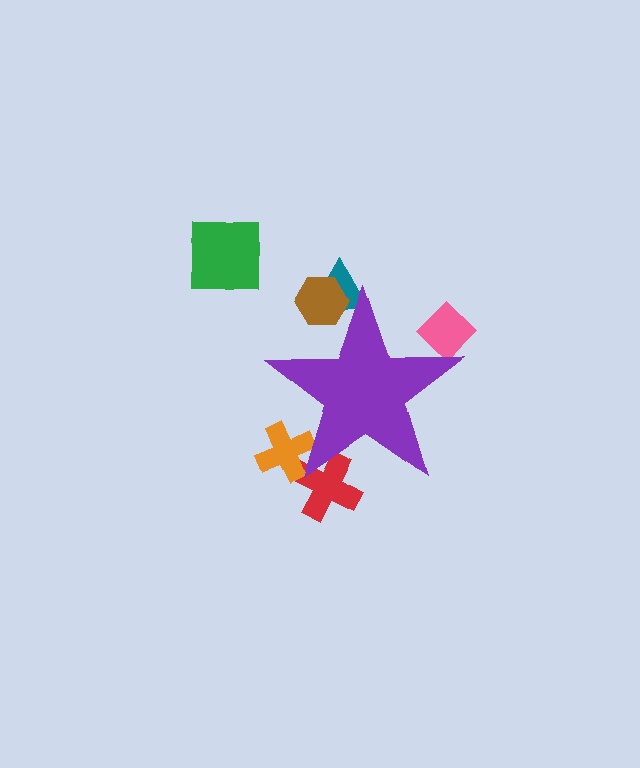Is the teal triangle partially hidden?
Yes, the teal triangle is partially hidden behind the purple star.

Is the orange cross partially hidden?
Yes, the orange cross is partially hidden behind the purple star.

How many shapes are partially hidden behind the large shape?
5 shapes are partially hidden.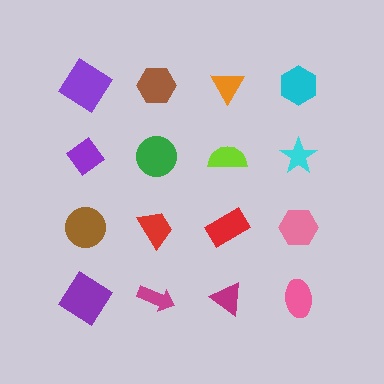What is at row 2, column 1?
A purple diamond.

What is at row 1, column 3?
An orange triangle.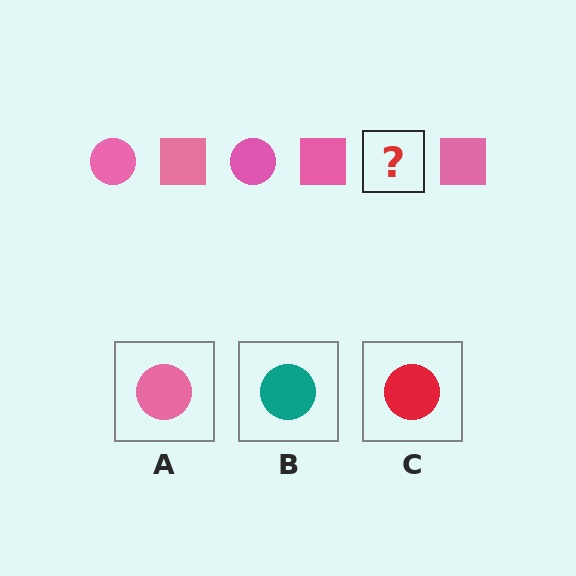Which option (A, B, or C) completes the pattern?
A.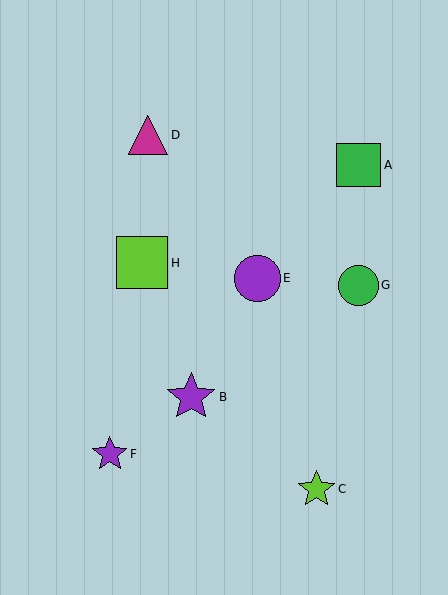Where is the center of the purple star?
The center of the purple star is at (191, 397).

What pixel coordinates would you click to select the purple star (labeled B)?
Click at (191, 397) to select the purple star B.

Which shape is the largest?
The lime square (labeled H) is the largest.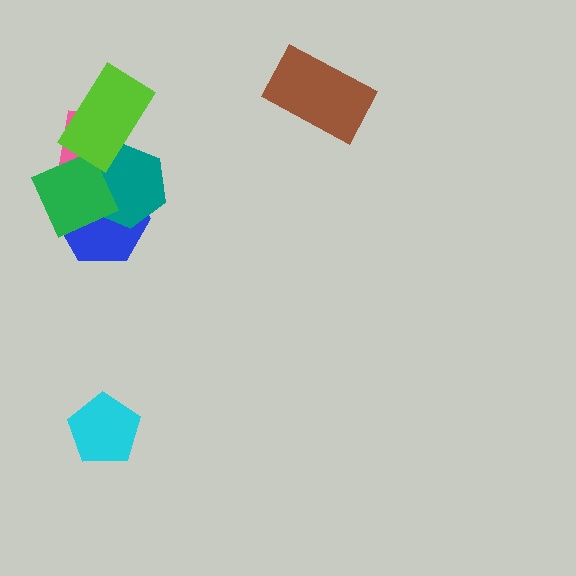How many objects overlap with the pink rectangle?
4 objects overlap with the pink rectangle.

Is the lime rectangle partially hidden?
No, no other shape covers it.